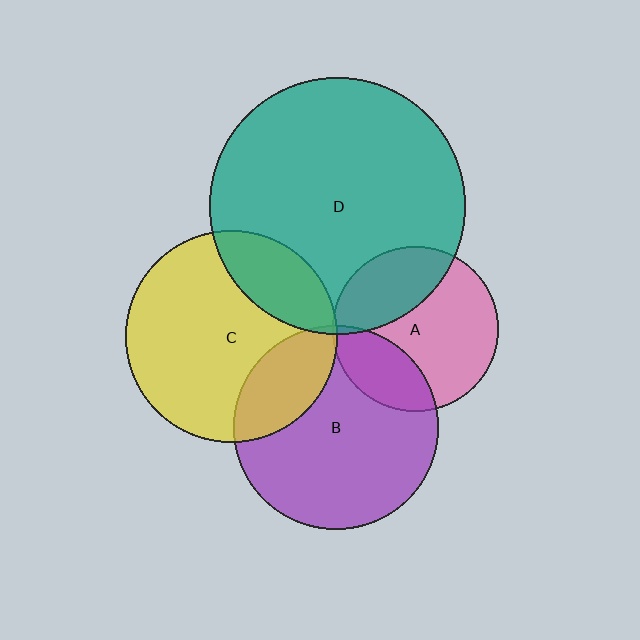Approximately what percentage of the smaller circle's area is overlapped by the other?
Approximately 25%.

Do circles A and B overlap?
Yes.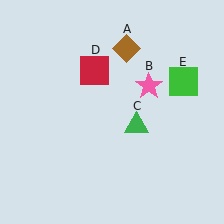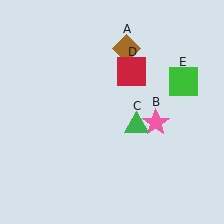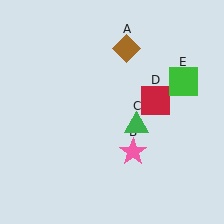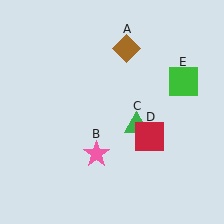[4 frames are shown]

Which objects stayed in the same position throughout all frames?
Brown diamond (object A) and green triangle (object C) and green square (object E) remained stationary.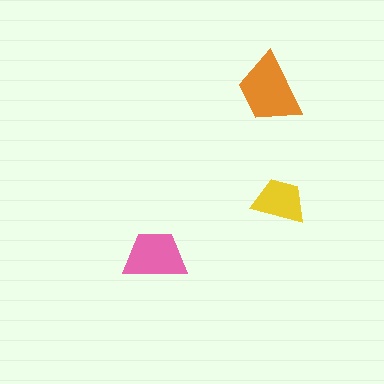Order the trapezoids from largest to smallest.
the orange one, the pink one, the yellow one.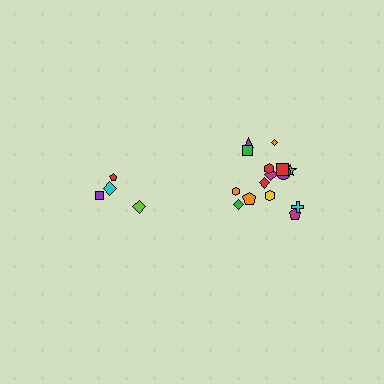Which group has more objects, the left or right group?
The right group.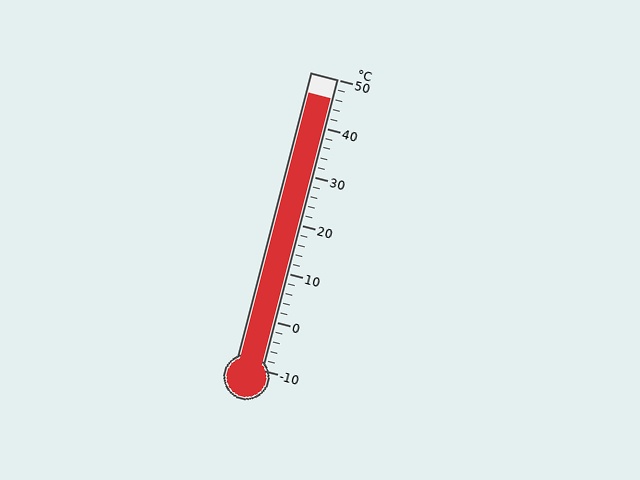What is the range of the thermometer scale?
The thermometer scale ranges from -10°C to 50°C.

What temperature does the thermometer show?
The thermometer shows approximately 46°C.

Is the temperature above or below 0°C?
The temperature is above 0°C.